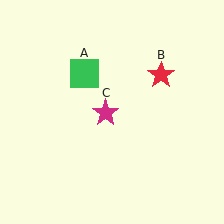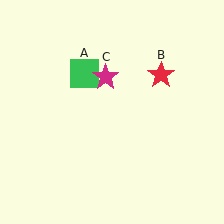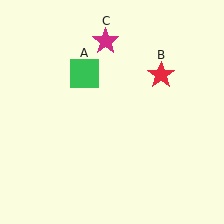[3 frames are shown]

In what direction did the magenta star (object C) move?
The magenta star (object C) moved up.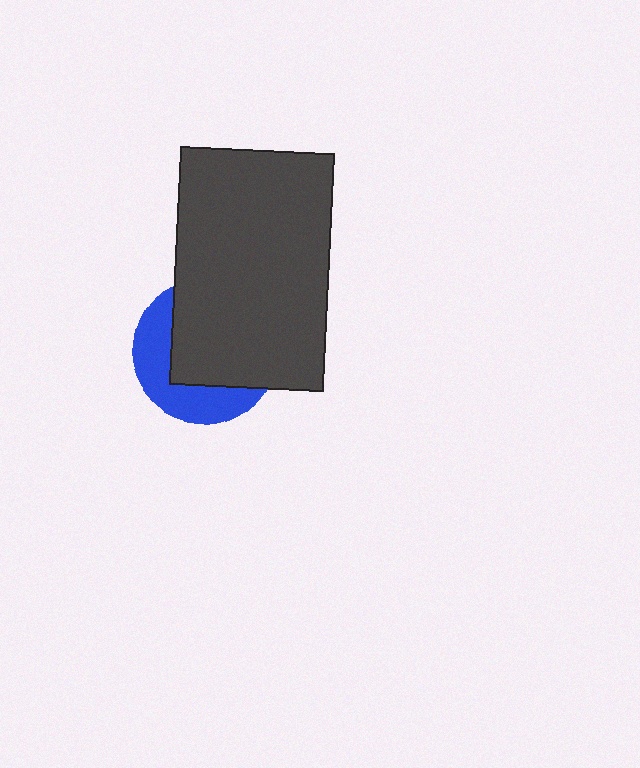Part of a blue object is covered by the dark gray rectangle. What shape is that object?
It is a circle.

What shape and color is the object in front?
The object in front is a dark gray rectangle.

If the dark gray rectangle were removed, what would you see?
You would see the complete blue circle.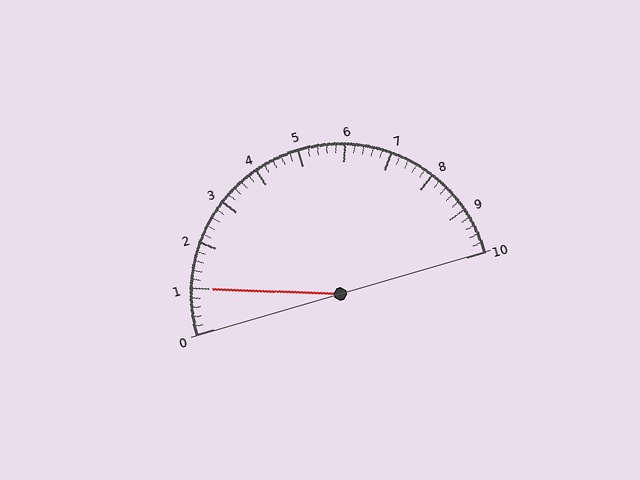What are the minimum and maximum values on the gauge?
The gauge ranges from 0 to 10.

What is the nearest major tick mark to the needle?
The nearest major tick mark is 1.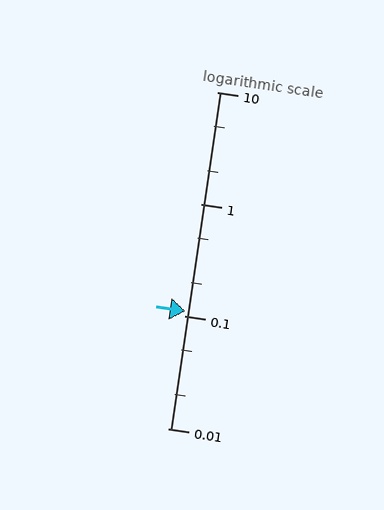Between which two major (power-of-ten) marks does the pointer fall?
The pointer is between 0.1 and 1.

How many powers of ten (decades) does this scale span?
The scale spans 3 decades, from 0.01 to 10.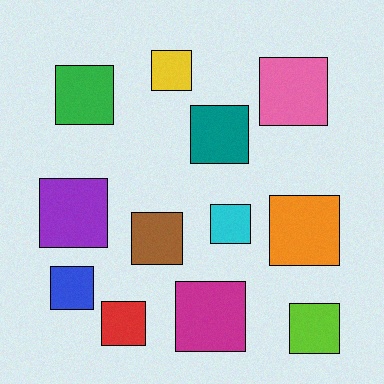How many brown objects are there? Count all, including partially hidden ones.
There is 1 brown object.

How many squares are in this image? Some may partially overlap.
There are 12 squares.